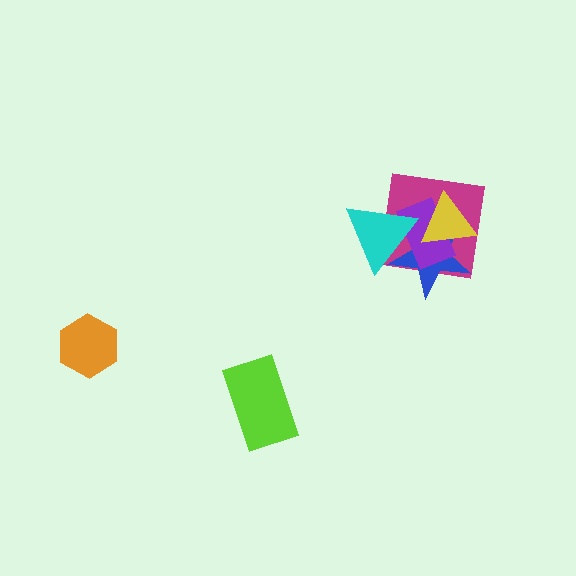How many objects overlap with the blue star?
4 objects overlap with the blue star.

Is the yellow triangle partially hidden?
No, no other shape covers it.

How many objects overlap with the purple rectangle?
4 objects overlap with the purple rectangle.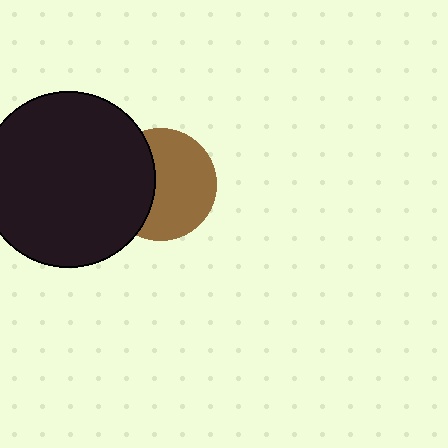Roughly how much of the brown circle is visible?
About half of it is visible (roughly 62%).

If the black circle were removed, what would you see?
You would see the complete brown circle.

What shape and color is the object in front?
The object in front is a black circle.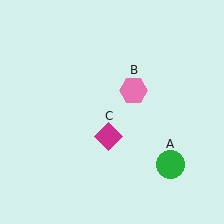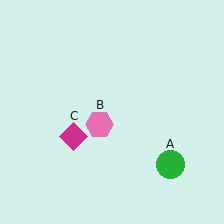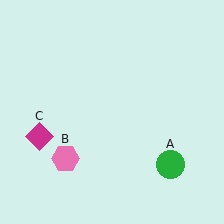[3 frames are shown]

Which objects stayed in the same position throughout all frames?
Green circle (object A) remained stationary.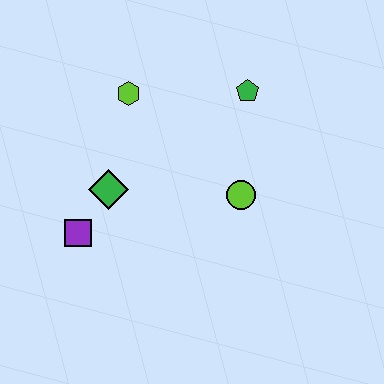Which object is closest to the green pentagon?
The lime circle is closest to the green pentagon.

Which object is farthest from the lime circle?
The purple square is farthest from the lime circle.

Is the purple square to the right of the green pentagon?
No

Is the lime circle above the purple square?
Yes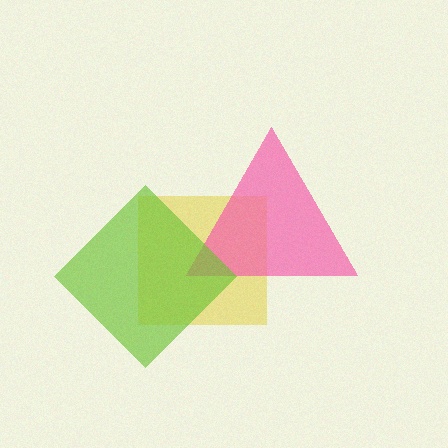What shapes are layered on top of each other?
The layered shapes are: a yellow square, a pink triangle, a lime diamond.